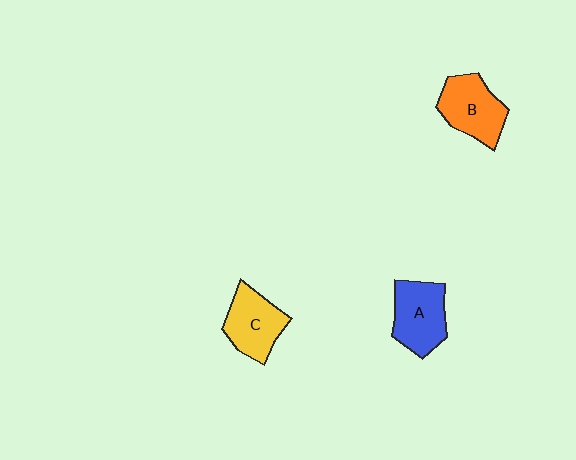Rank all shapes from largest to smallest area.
From largest to smallest: A (blue), B (orange), C (yellow).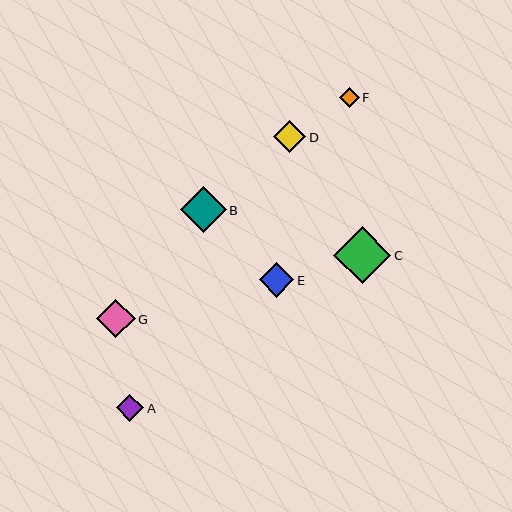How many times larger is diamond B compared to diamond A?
Diamond B is approximately 1.7 times the size of diamond A.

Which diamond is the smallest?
Diamond F is the smallest with a size of approximately 20 pixels.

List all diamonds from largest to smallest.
From largest to smallest: C, B, G, E, D, A, F.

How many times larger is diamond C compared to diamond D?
Diamond C is approximately 1.8 times the size of diamond D.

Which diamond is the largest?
Diamond C is the largest with a size of approximately 57 pixels.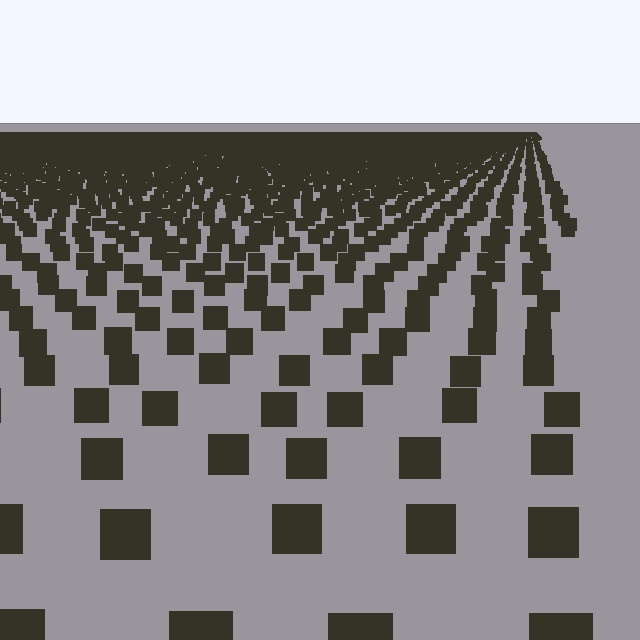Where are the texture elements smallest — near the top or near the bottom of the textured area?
Near the top.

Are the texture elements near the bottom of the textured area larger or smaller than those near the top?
Larger. Near the bottom, elements are closer to the viewer and appear at a bigger on-screen size.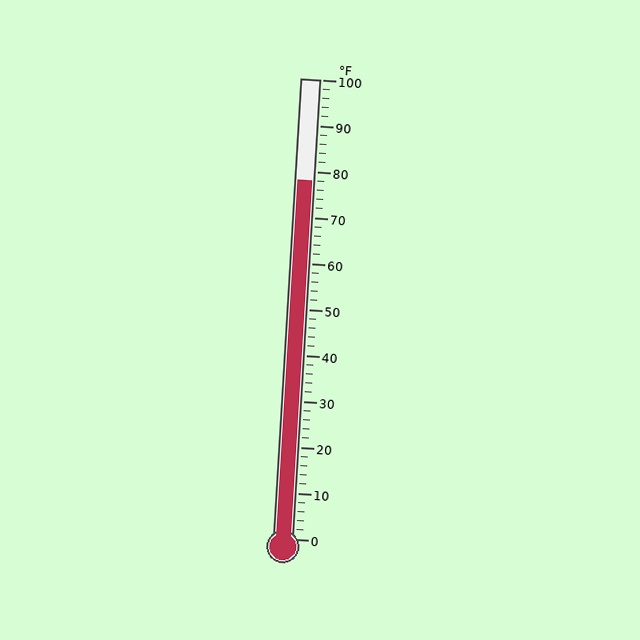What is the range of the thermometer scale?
The thermometer scale ranges from 0°F to 100°F.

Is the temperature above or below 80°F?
The temperature is below 80°F.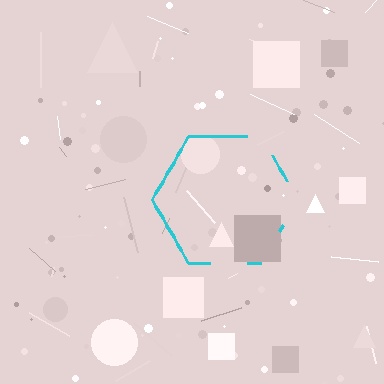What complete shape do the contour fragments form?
The contour fragments form a hexagon.